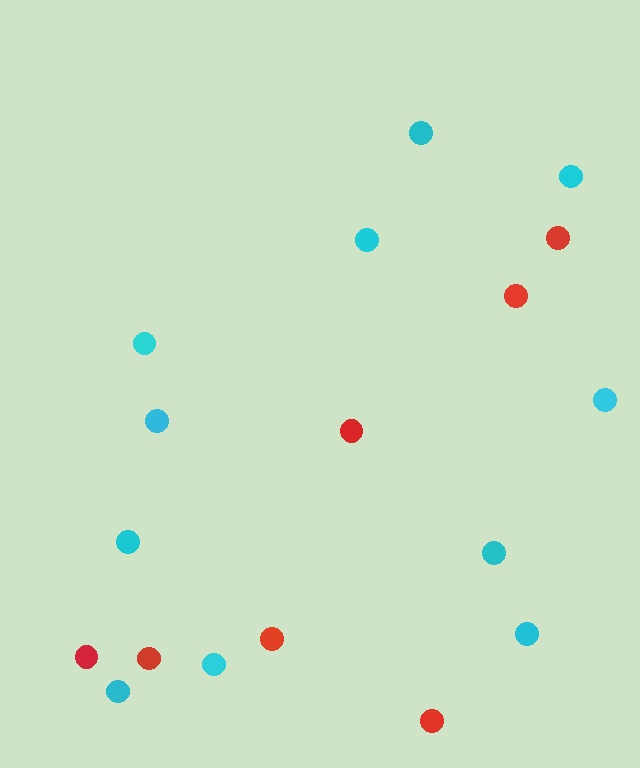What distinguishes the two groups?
There are 2 groups: one group of cyan circles (11) and one group of red circles (7).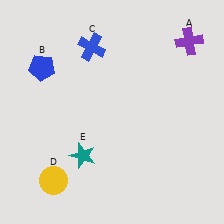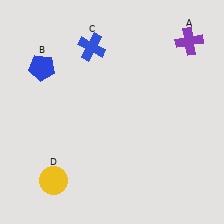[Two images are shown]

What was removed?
The teal star (E) was removed in Image 2.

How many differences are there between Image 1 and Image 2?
There is 1 difference between the two images.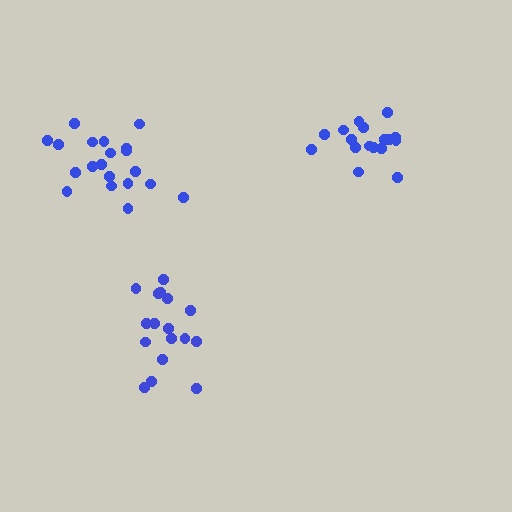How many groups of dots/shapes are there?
There are 3 groups.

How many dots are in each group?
Group 1: 17 dots, Group 2: 17 dots, Group 3: 20 dots (54 total).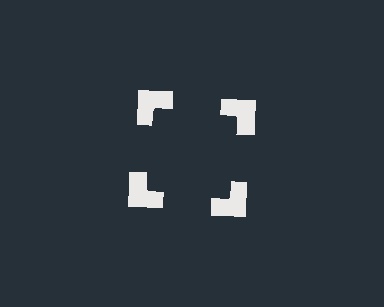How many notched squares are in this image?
There are 4 — one at each vertex of the illusory square.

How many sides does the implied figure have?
4 sides.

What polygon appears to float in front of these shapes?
An illusory square — its edges are inferred from the aligned wedge cuts in the notched squares, not physically drawn.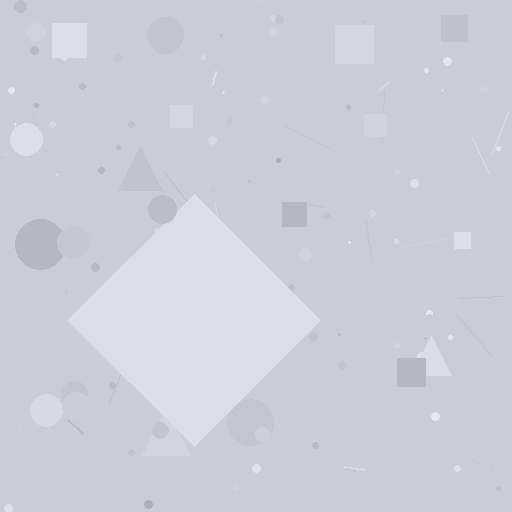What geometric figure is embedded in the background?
A diamond is embedded in the background.